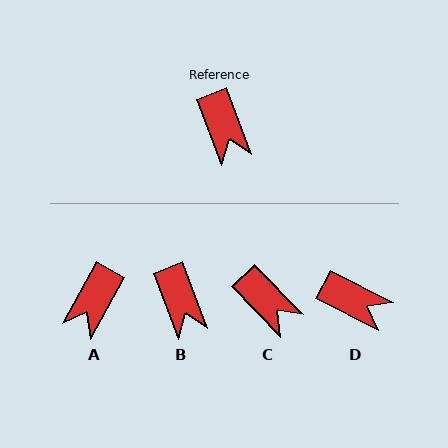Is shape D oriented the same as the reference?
No, it is off by about 43 degrees.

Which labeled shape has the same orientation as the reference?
B.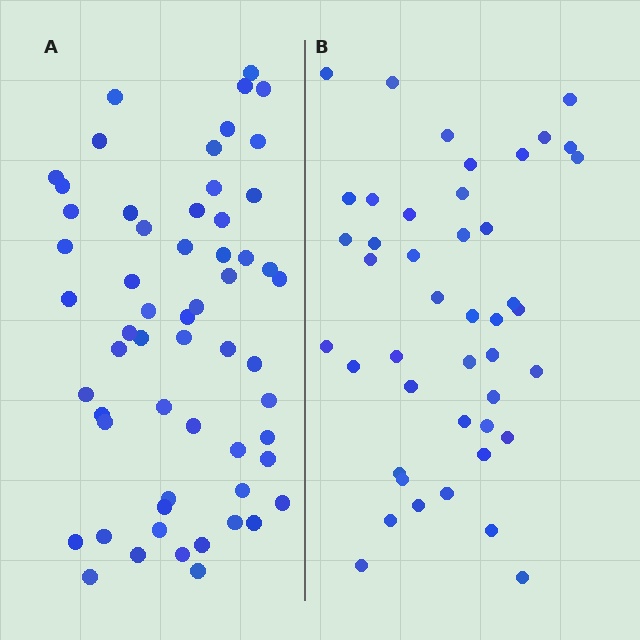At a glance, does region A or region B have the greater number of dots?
Region A (the left region) has more dots.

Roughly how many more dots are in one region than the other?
Region A has approximately 15 more dots than region B.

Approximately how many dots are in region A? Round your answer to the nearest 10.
About 60 dots. (The exact count is 58, which rounds to 60.)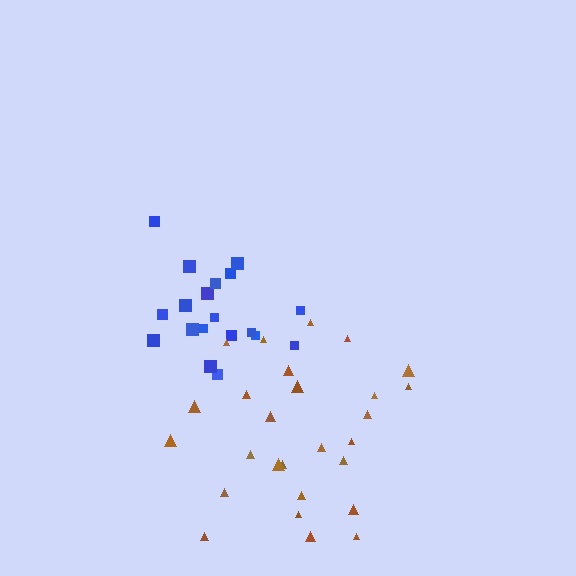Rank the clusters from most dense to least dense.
blue, brown.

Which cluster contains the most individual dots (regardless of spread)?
Brown (27).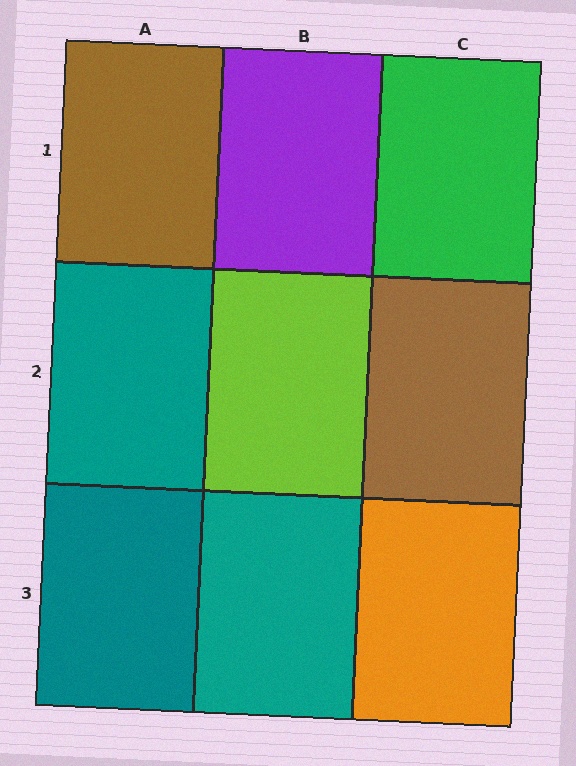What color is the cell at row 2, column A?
Teal.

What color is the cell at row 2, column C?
Brown.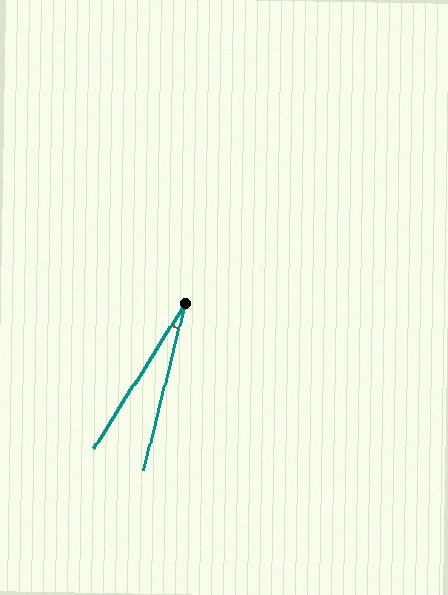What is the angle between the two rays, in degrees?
Approximately 18 degrees.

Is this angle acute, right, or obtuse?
It is acute.